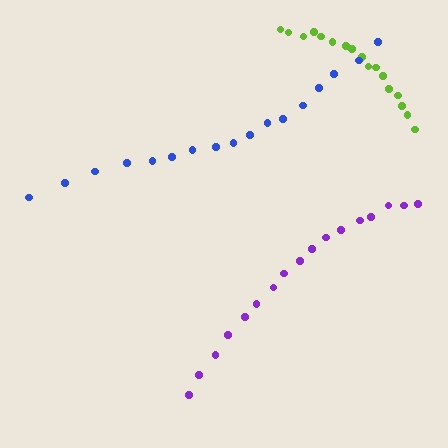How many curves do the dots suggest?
There are 3 distinct paths.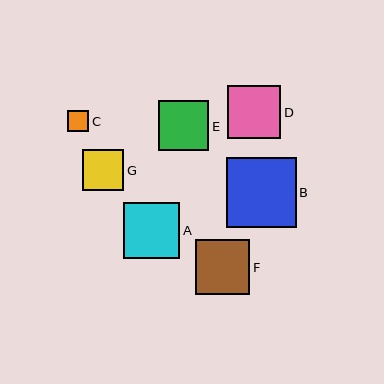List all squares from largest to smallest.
From largest to smallest: B, A, F, D, E, G, C.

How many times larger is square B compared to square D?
Square B is approximately 1.3 times the size of square D.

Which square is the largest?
Square B is the largest with a size of approximately 69 pixels.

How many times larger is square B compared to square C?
Square B is approximately 3.4 times the size of square C.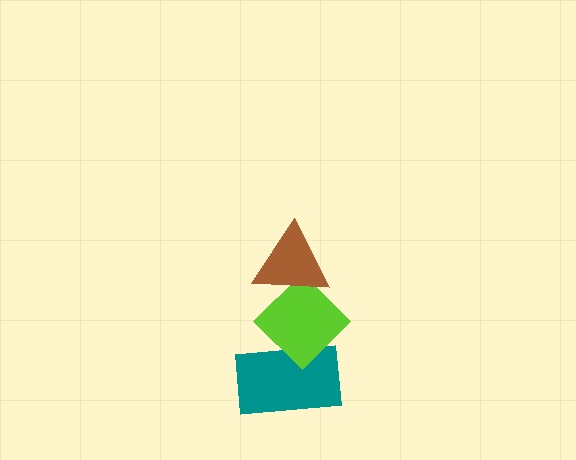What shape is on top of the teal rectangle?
The lime diamond is on top of the teal rectangle.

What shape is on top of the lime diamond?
The brown triangle is on top of the lime diamond.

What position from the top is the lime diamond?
The lime diamond is 2nd from the top.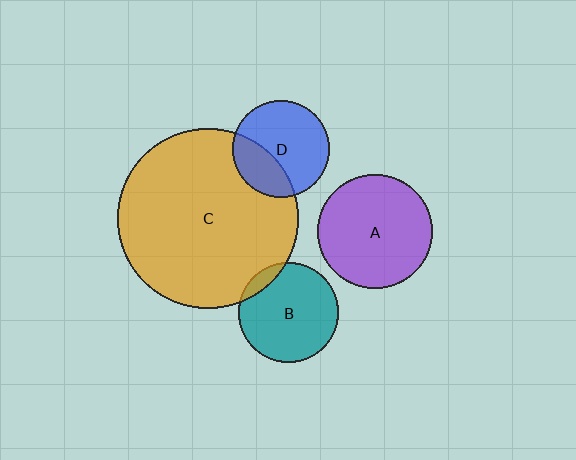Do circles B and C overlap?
Yes.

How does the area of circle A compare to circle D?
Approximately 1.4 times.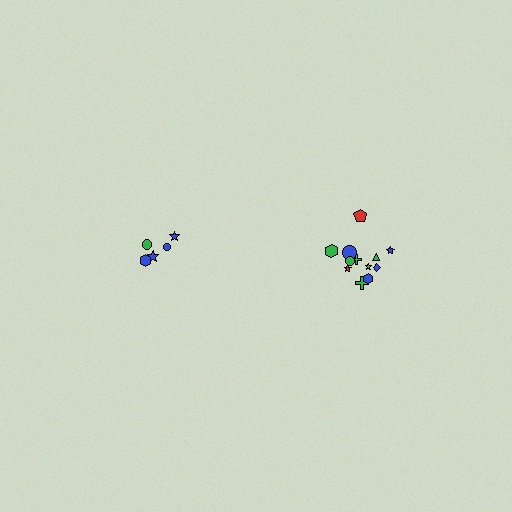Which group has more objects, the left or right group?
The right group.